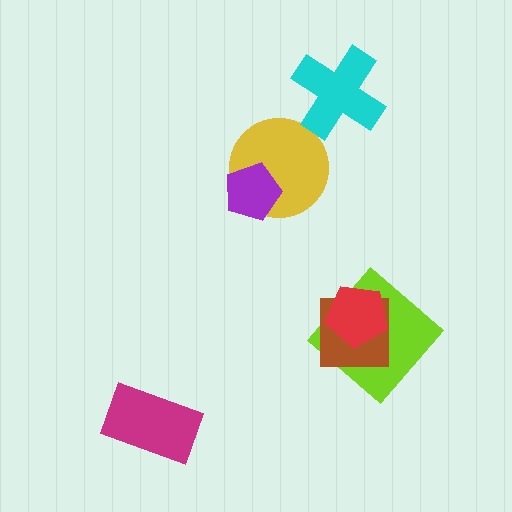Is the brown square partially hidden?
Yes, it is partially covered by another shape.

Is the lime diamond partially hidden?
Yes, it is partially covered by another shape.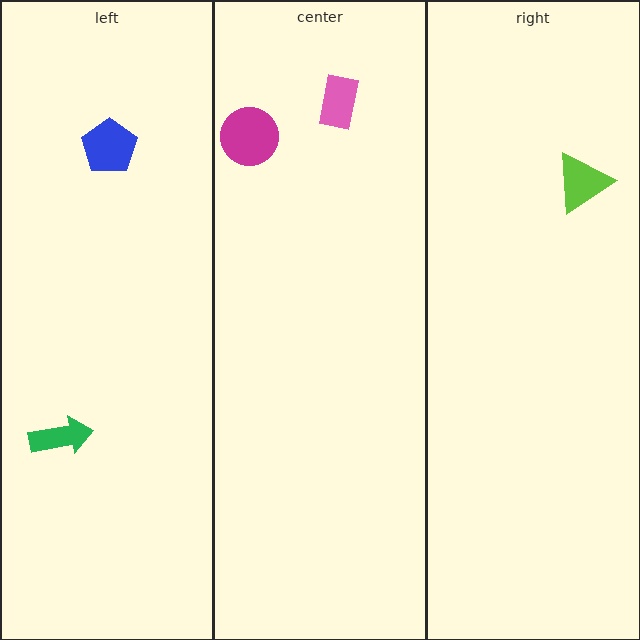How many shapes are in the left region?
2.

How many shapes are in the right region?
1.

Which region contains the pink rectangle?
The center region.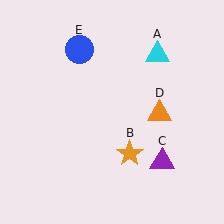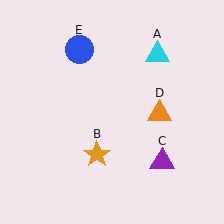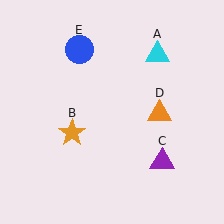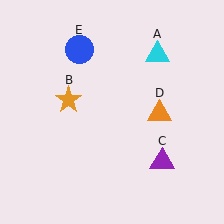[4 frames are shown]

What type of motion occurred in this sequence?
The orange star (object B) rotated clockwise around the center of the scene.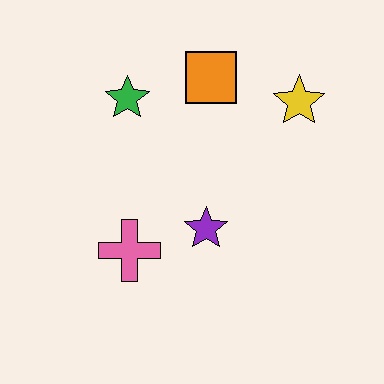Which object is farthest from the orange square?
The pink cross is farthest from the orange square.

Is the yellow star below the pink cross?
No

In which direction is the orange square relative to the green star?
The orange square is to the right of the green star.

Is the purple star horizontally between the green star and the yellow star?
Yes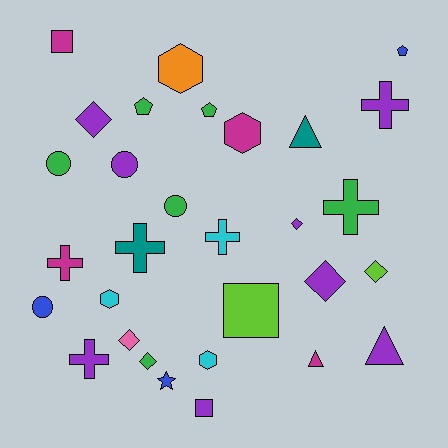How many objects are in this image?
There are 30 objects.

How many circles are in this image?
There are 4 circles.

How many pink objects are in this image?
There is 1 pink object.